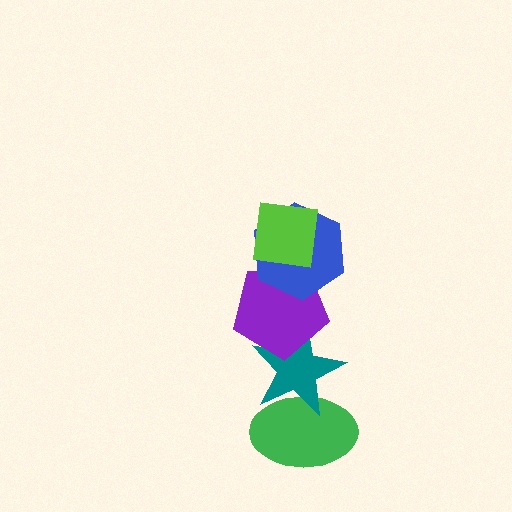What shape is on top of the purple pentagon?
The blue hexagon is on top of the purple pentagon.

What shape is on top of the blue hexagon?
The lime square is on top of the blue hexagon.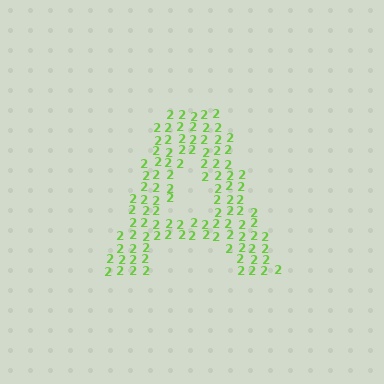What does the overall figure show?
The overall figure shows the letter A.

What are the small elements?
The small elements are digit 2's.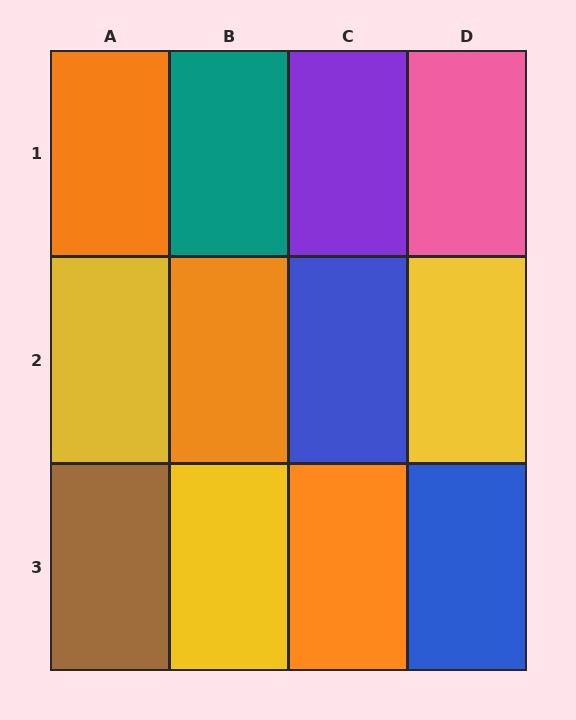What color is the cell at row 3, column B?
Yellow.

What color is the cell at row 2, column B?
Orange.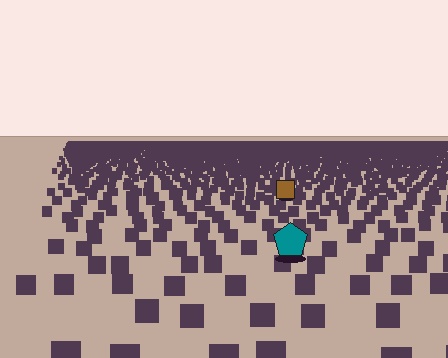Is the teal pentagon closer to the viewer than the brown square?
Yes. The teal pentagon is closer — you can tell from the texture gradient: the ground texture is coarser near it.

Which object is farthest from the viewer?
The brown square is farthest from the viewer. It appears smaller and the ground texture around it is denser.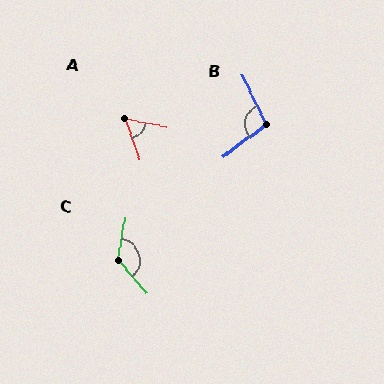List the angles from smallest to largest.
A (59°), B (100°), C (130°).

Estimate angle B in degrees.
Approximately 100 degrees.